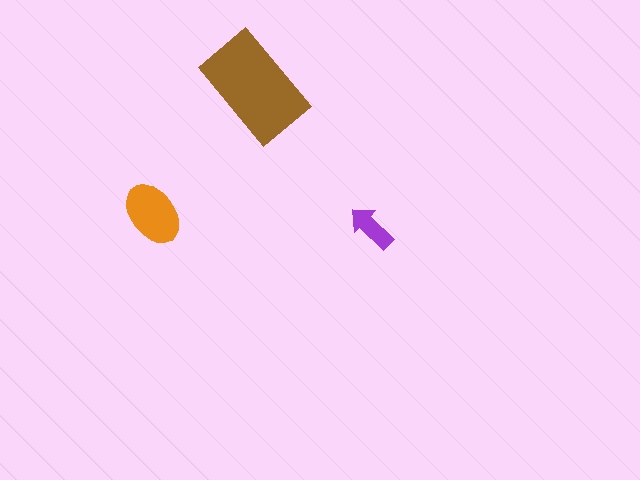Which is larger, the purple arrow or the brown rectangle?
The brown rectangle.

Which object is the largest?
The brown rectangle.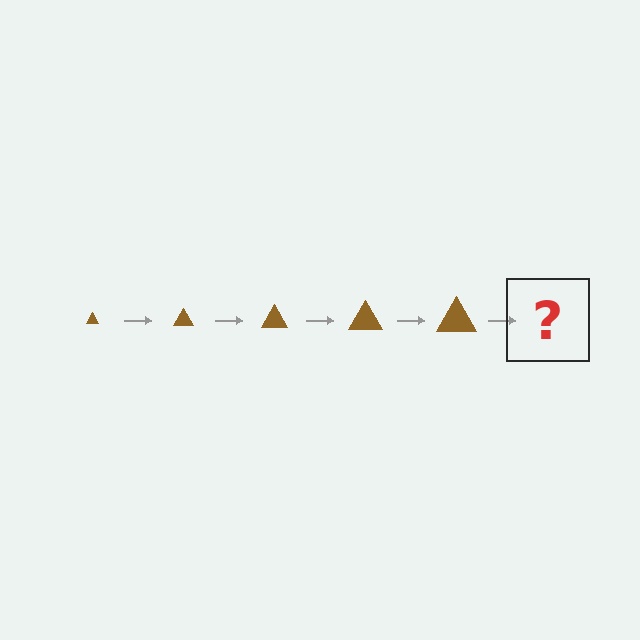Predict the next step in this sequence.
The next step is a brown triangle, larger than the previous one.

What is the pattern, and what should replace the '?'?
The pattern is that the triangle gets progressively larger each step. The '?' should be a brown triangle, larger than the previous one.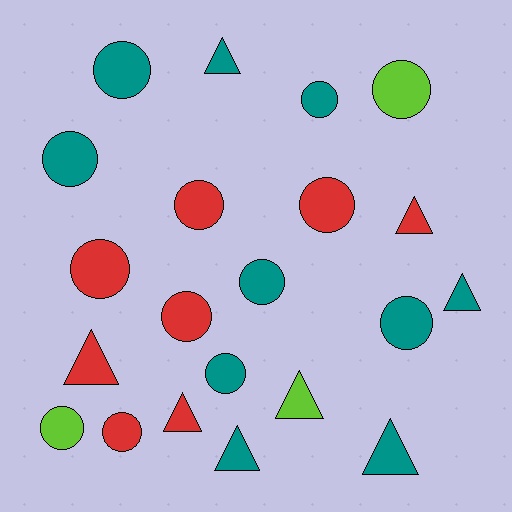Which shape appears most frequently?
Circle, with 13 objects.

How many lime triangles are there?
There is 1 lime triangle.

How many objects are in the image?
There are 21 objects.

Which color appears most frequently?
Teal, with 10 objects.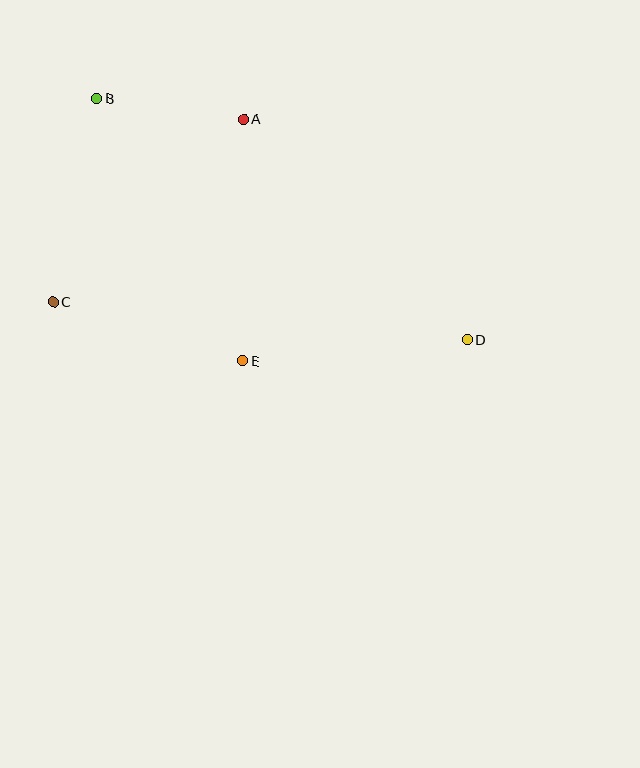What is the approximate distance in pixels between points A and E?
The distance between A and E is approximately 241 pixels.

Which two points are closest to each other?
Points A and B are closest to each other.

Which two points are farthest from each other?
Points B and D are farthest from each other.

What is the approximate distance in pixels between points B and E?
The distance between B and E is approximately 300 pixels.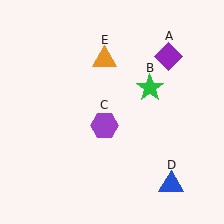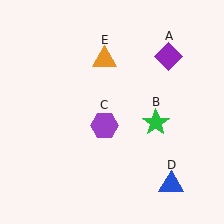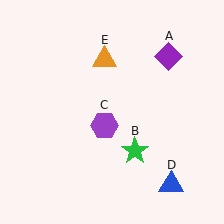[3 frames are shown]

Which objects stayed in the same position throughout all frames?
Purple diamond (object A) and purple hexagon (object C) and blue triangle (object D) and orange triangle (object E) remained stationary.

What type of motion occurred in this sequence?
The green star (object B) rotated clockwise around the center of the scene.